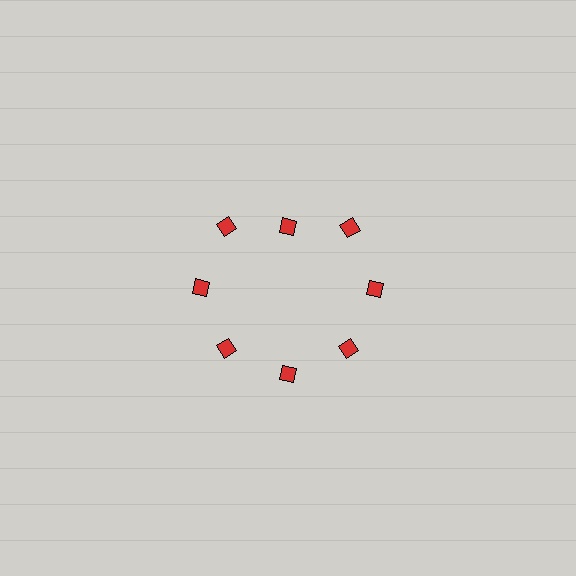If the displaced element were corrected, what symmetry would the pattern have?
It would have 8-fold rotational symmetry — the pattern would map onto itself every 45 degrees.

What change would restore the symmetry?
The symmetry would be restored by moving it outward, back onto the ring so that all 8 diamonds sit at equal angles and equal distance from the center.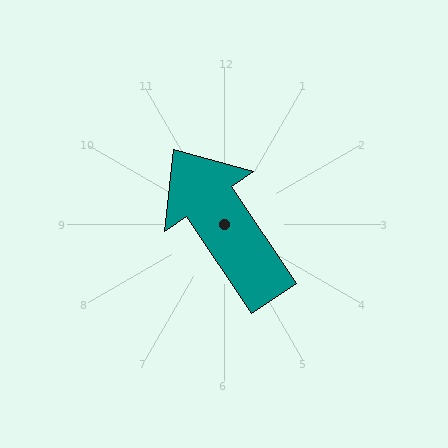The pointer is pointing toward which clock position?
Roughly 11 o'clock.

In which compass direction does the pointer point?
Northwest.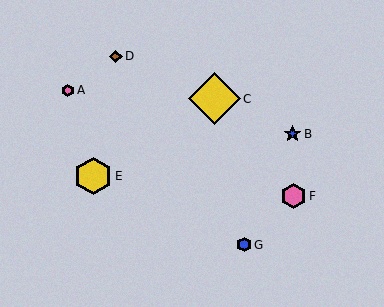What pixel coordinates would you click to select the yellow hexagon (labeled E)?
Click at (93, 176) to select the yellow hexagon E.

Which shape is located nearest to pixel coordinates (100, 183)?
The yellow hexagon (labeled E) at (93, 176) is nearest to that location.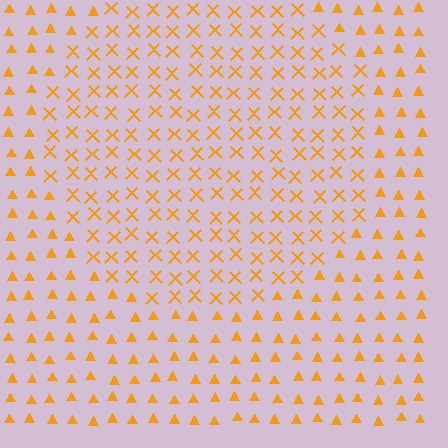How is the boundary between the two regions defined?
The boundary is defined by a change in element shape: X marks inside vs. triangles outside. All elements share the same color and spacing.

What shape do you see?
I see a circle.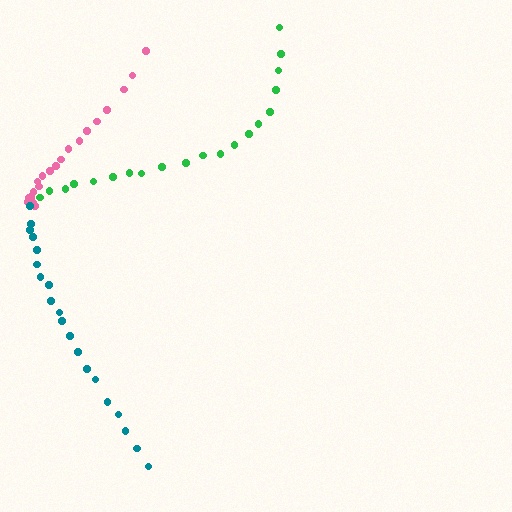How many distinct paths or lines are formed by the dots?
There are 3 distinct paths.